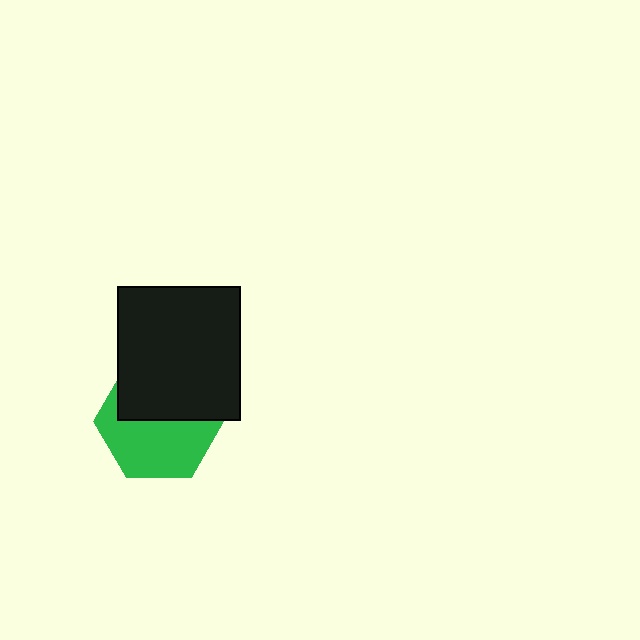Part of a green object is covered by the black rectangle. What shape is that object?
It is a hexagon.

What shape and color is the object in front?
The object in front is a black rectangle.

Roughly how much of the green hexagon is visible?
About half of it is visible (roughly 54%).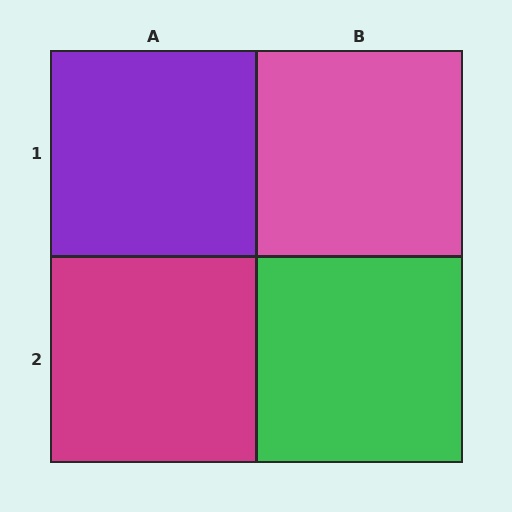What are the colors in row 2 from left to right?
Magenta, green.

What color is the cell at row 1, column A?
Purple.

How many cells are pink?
1 cell is pink.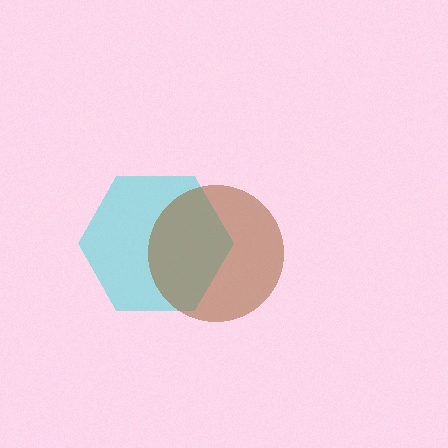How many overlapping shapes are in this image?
There are 2 overlapping shapes in the image.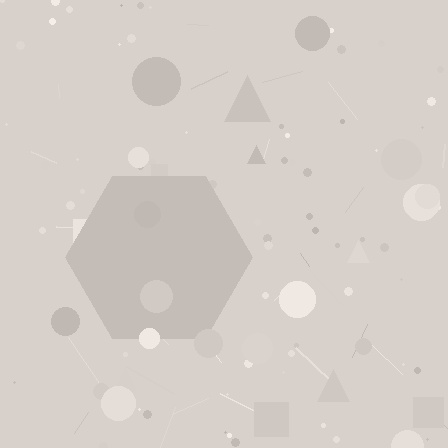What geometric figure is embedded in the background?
A hexagon is embedded in the background.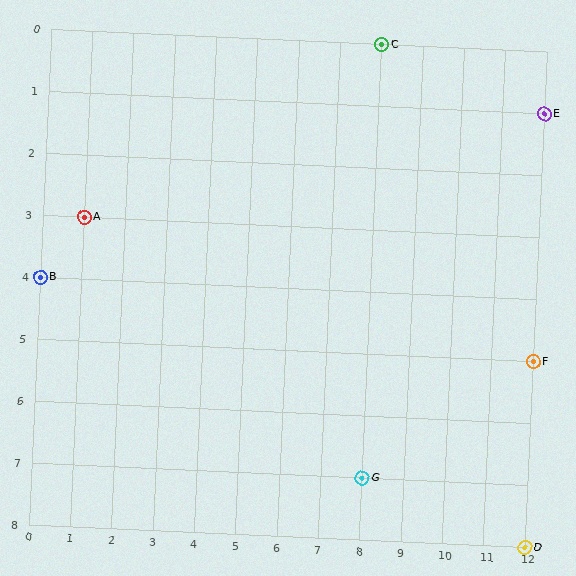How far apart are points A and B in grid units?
Points A and B are 1 column and 1 row apart (about 1.4 grid units diagonally).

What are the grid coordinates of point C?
Point C is at grid coordinates (8, 0).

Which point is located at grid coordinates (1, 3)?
Point A is at (1, 3).